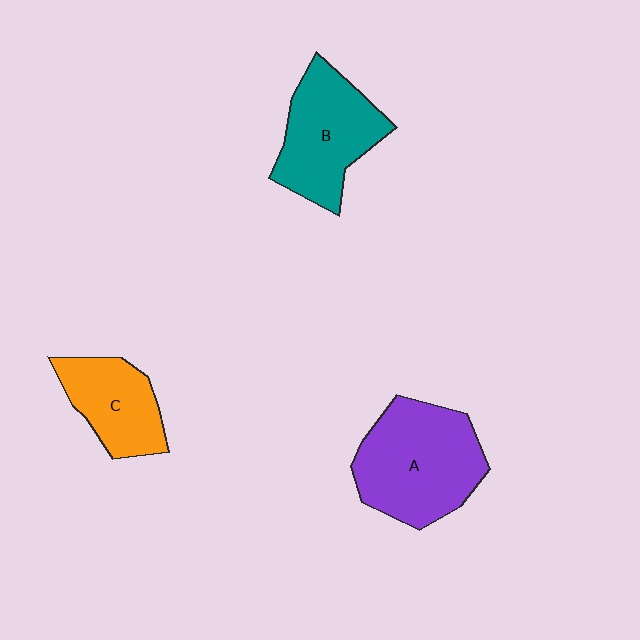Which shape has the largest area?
Shape A (purple).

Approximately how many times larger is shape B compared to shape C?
Approximately 1.3 times.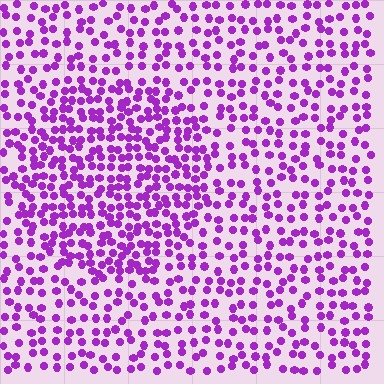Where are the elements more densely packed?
The elements are more densely packed inside the circle boundary.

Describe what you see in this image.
The image contains small purple elements arranged at two different densities. A circle-shaped region is visible where the elements are more densely packed than the surrounding area.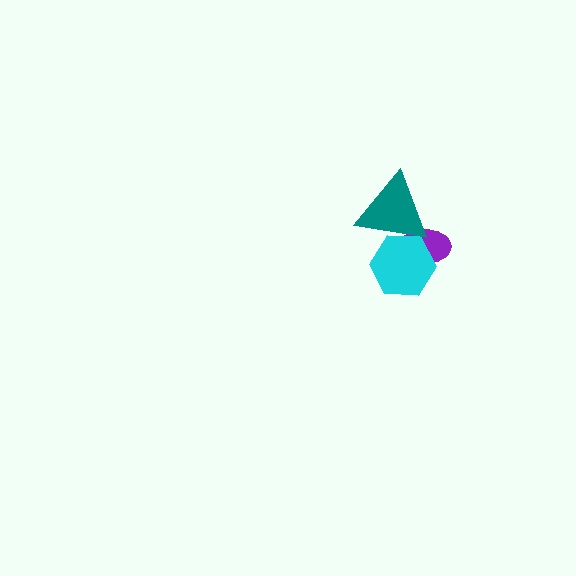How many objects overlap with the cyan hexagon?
2 objects overlap with the cyan hexagon.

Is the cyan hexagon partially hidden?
Yes, it is partially covered by another shape.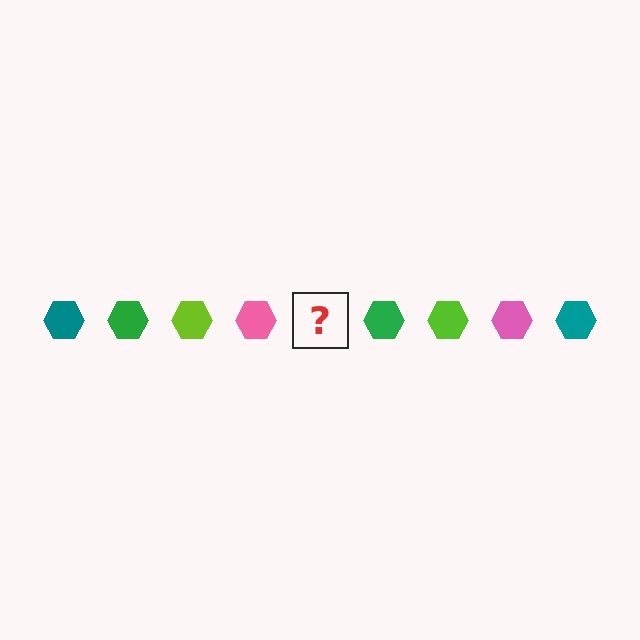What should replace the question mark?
The question mark should be replaced with a teal hexagon.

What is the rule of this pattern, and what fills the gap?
The rule is that the pattern cycles through teal, green, lime, pink hexagons. The gap should be filled with a teal hexagon.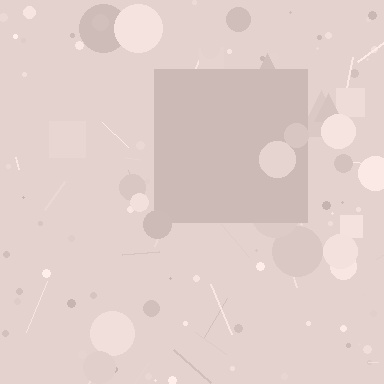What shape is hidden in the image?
A square is hidden in the image.